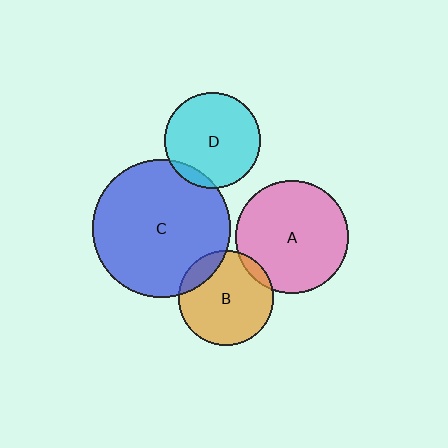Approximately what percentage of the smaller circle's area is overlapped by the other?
Approximately 10%.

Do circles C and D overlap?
Yes.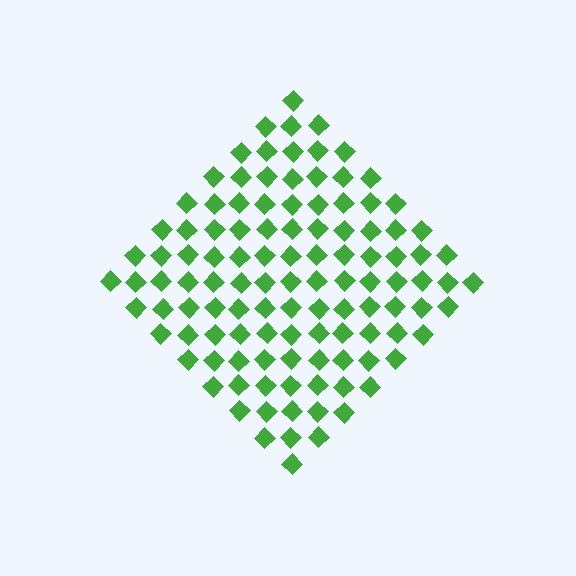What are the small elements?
The small elements are diamonds.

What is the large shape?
The large shape is a diamond.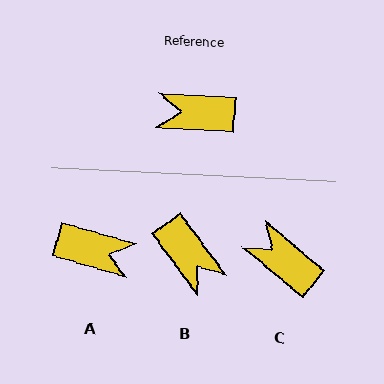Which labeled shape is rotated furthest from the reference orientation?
A, about 166 degrees away.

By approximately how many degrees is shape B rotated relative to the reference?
Approximately 129 degrees counter-clockwise.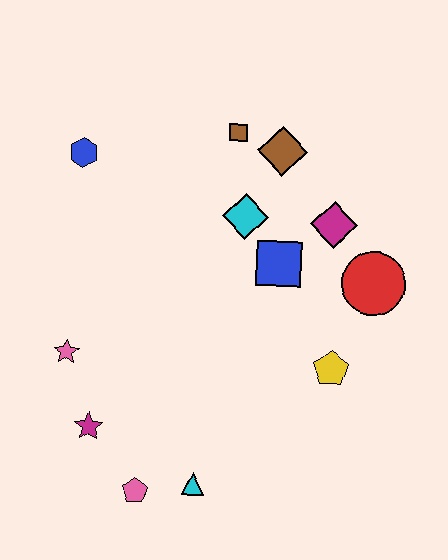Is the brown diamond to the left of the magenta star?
No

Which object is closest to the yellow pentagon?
The red circle is closest to the yellow pentagon.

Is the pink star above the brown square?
No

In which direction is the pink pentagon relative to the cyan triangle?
The pink pentagon is to the left of the cyan triangle.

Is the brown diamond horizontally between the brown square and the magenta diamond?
Yes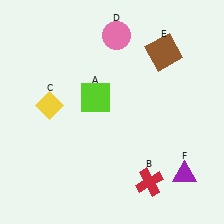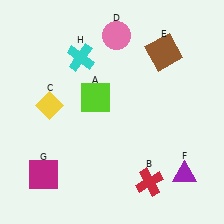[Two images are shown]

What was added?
A magenta square (G), a cyan cross (H) were added in Image 2.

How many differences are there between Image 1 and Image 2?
There are 2 differences between the two images.